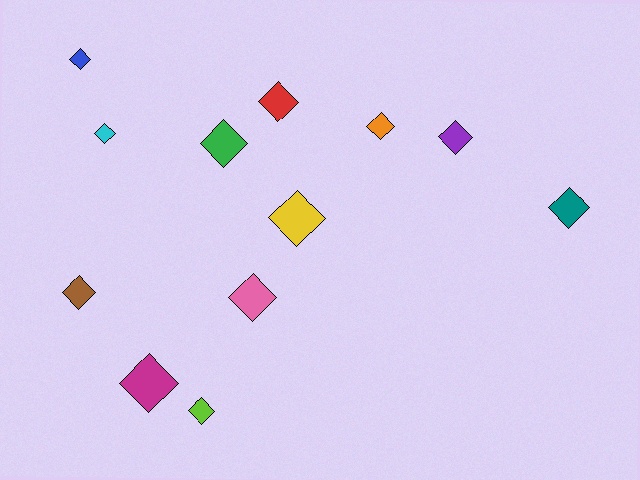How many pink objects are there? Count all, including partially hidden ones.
There is 1 pink object.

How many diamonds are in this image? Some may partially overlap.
There are 12 diamonds.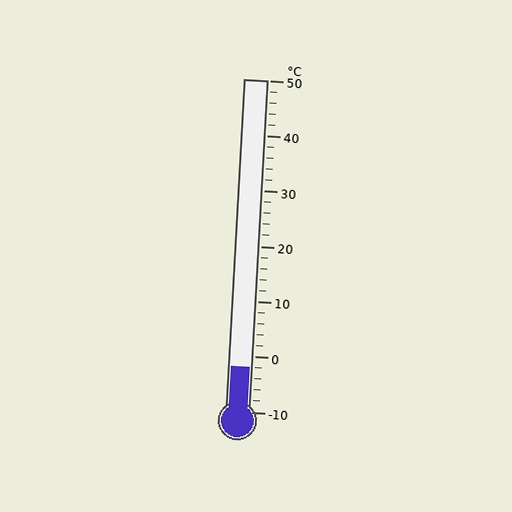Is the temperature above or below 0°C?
The temperature is below 0°C.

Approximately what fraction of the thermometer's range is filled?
The thermometer is filled to approximately 15% of its range.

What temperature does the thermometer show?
The thermometer shows approximately -2°C.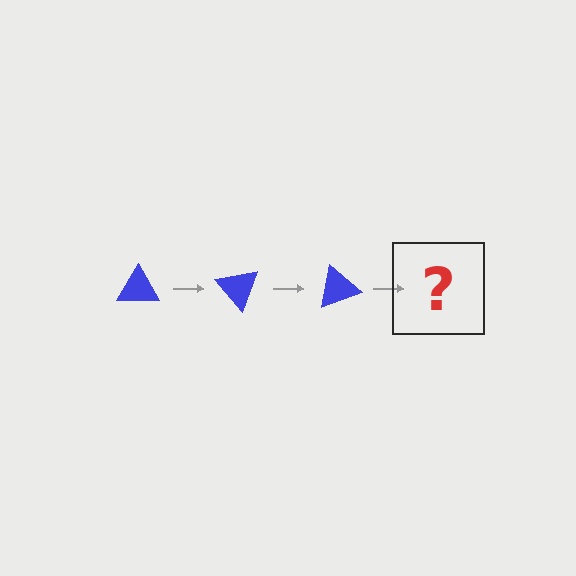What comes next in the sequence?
The next element should be a blue triangle rotated 150 degrees.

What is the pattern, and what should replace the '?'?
The pattern is that the triangle rotates 50 degrees each step. The '?' should be a blue triangle rotated 150 degrees.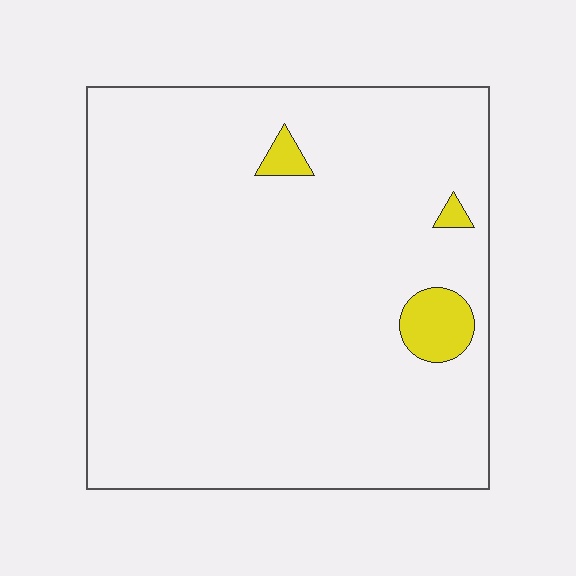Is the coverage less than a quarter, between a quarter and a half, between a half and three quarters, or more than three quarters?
Less than a quarter.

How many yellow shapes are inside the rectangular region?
3.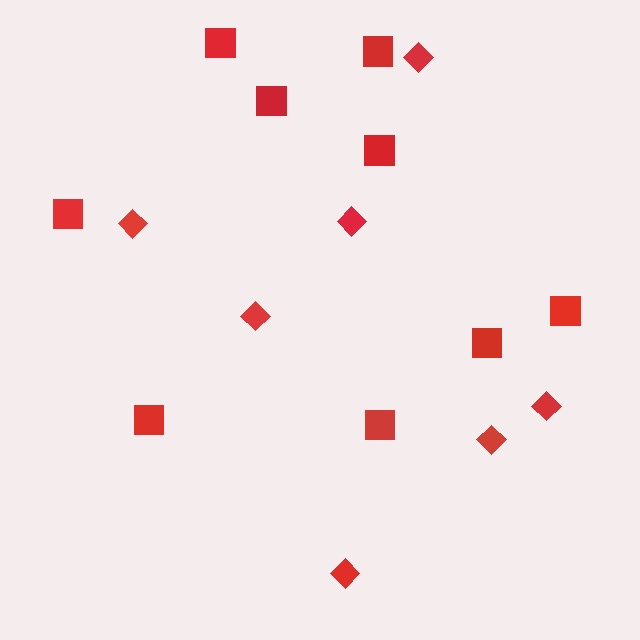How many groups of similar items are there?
There are 2 groups: one group of squares (9) and one group of diamonds (7).